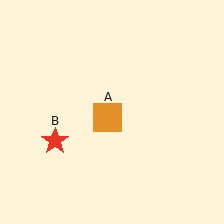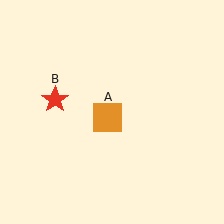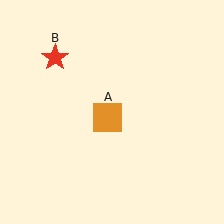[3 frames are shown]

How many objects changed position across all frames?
1 object changed position: red star (object B).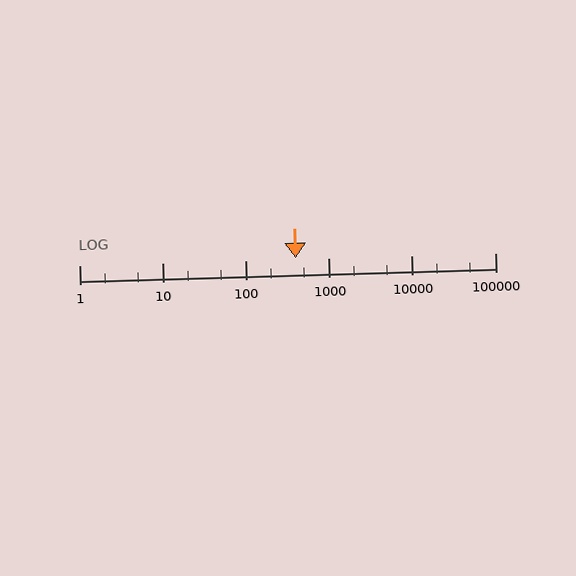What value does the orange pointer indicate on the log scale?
The pointer indicates approximately 400.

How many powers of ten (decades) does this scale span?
The scale spans 5 decades, from 1 to 100000.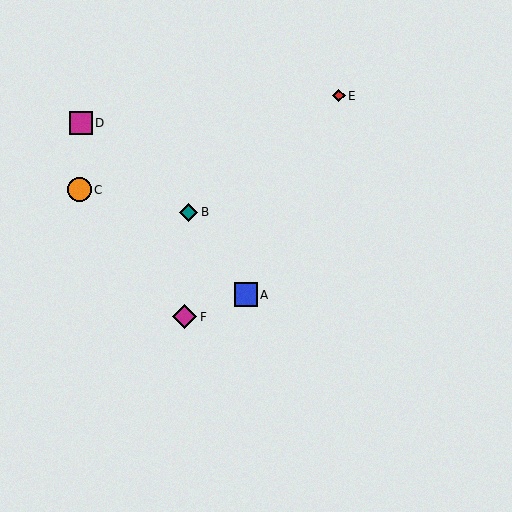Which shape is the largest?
The magenta diamond (labeled F) is the largest.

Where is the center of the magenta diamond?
The center of the magenta diamond is at (185, 317).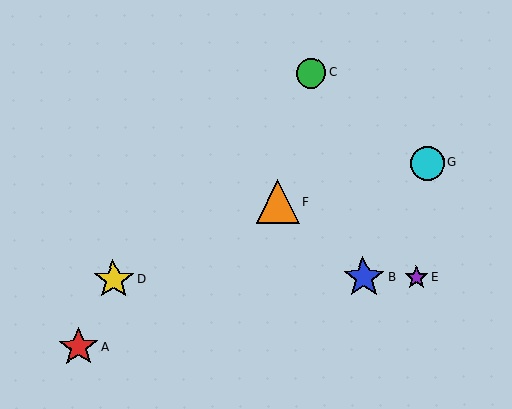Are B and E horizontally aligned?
Yes, both are at y≈278.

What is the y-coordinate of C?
Object C is at y≈73.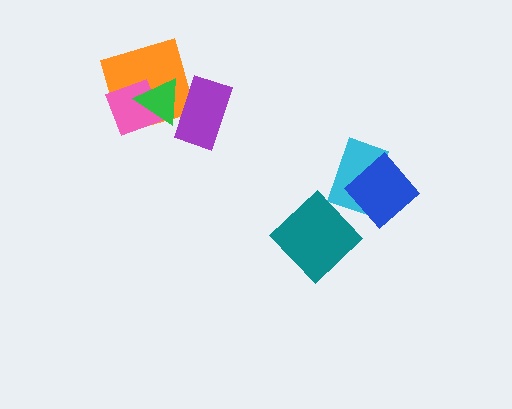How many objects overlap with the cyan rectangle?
1 object overlaps with the cyan rectangle.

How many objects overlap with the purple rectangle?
2 objects overlap with the purple rectangle.